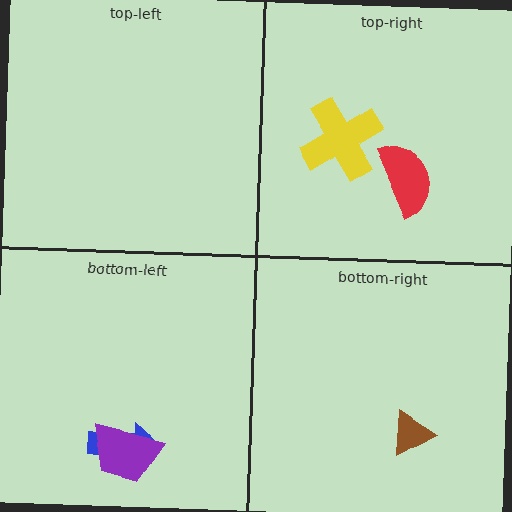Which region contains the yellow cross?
The top-right region.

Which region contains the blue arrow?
The bottom-left region.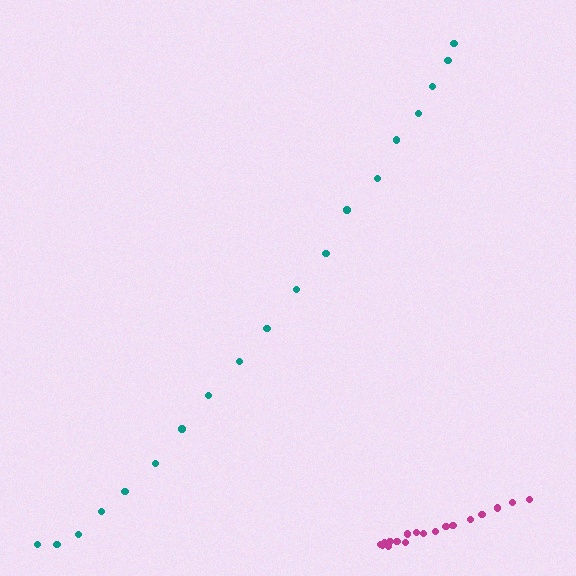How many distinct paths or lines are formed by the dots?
There are 2 distinct paths.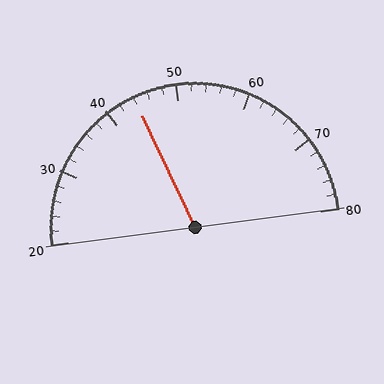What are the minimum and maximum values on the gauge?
The gauge ranges from 20 to 80.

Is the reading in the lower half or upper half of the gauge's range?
The reading is in the lower half of the range (20 to 80).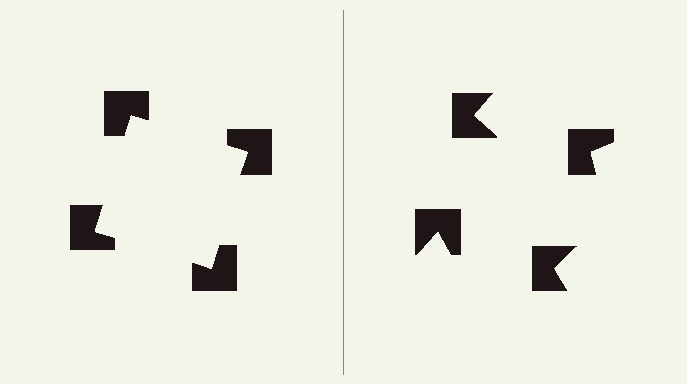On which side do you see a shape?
An illusory square appears on the left side. On the right side the wedge cuts are rotated, so no coherent shape forms.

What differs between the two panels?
The notched squares are positioned identically on both sides; only the wedge orientations differ. On the left they align to a square; on the right they are misaligned.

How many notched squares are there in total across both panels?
8 — 4 on each side.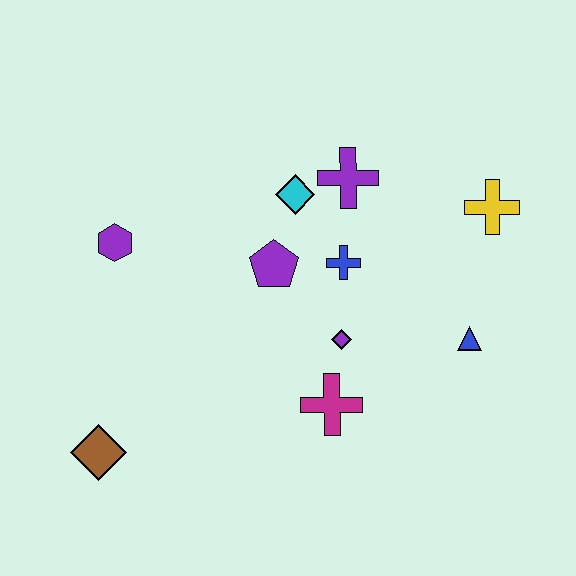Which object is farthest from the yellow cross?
The brown diamond is farthest from the yellow cross.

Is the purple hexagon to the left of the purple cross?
Yes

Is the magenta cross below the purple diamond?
Yes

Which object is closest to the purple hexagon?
The purple pentagon is closest to the purple hexagon.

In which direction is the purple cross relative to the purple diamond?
The purple cross is above the purple diamond.